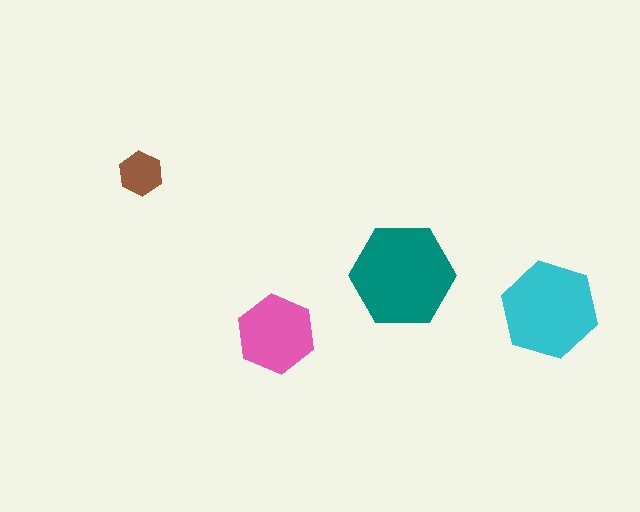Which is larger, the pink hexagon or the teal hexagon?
The teal one.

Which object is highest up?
The brown hexagon is topmost.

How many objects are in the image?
There are 4 objects in the image.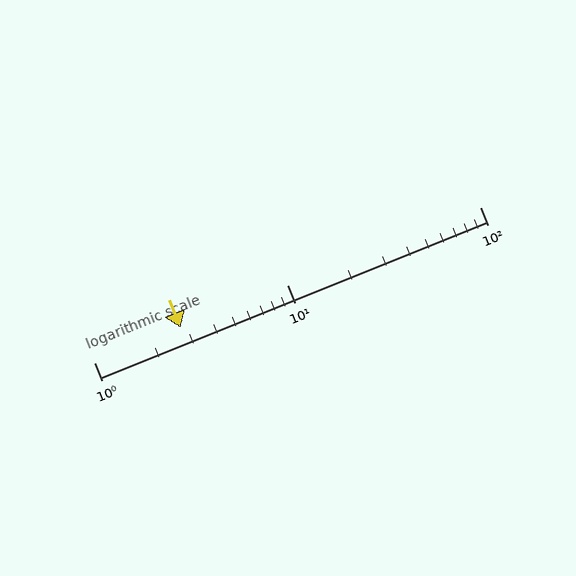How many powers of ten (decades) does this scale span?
The scale spans 2 decades, from 1 to 100.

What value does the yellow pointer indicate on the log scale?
The pointer indicates approximately 2.8.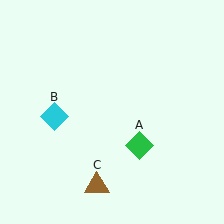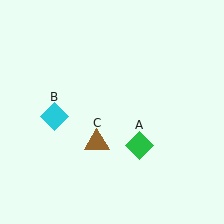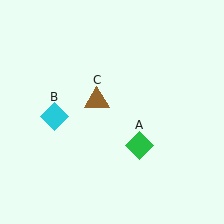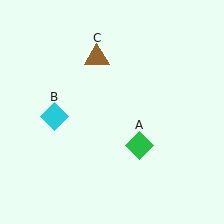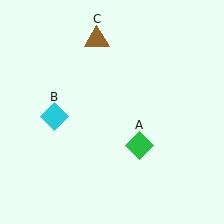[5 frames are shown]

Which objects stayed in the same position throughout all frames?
Green diamond (object A) and cyan diamond (object B) remained stationary.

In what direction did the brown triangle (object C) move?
The brown triangle (object C) moved up.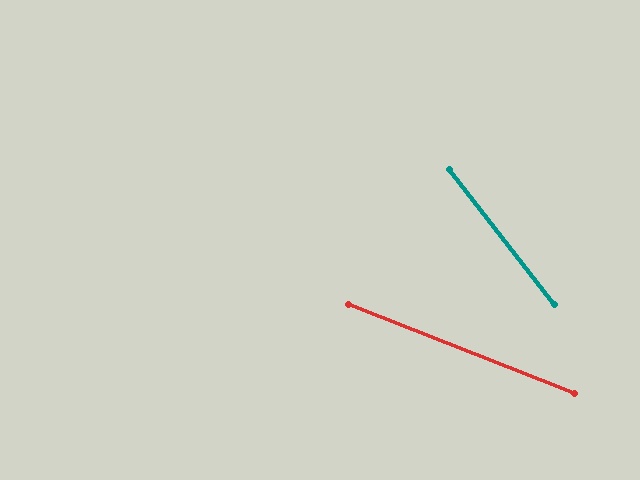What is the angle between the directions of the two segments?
Approximately 31 degrees.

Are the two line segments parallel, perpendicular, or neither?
Neither parallel nor perpendicular — they differ by about 31°.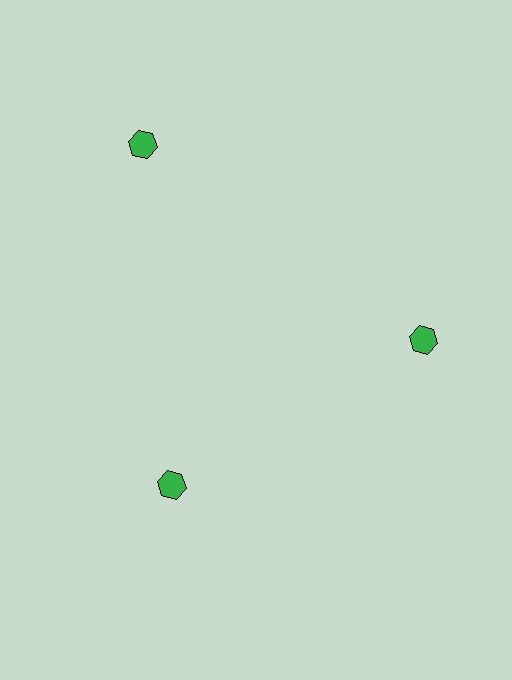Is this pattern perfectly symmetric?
No. The 3 green hexagons are arranged in a ring, but one element near the 11 o'clock position is pushed outward from the center, breaking the 3-fold rotational symmetry.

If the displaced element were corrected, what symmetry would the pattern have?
It would have 3-fold rotational symmetry — the pattern would map onto itself every 120 degrees.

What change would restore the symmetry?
The symmetry would be restored by moving it inward, back onto the ring so that all 3 hexagons sit at equal angles and equal distance from the center.